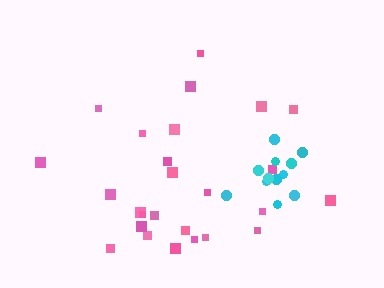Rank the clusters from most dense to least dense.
cyan, pink.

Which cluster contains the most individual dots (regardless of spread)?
Pink (27).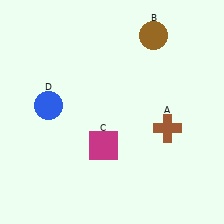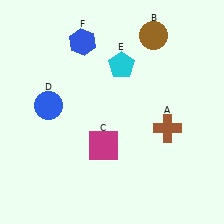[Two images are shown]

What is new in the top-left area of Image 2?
A blue hexagon (F) was added in the top-left area of Image 2.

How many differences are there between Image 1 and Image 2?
There are 2 differences between the two images.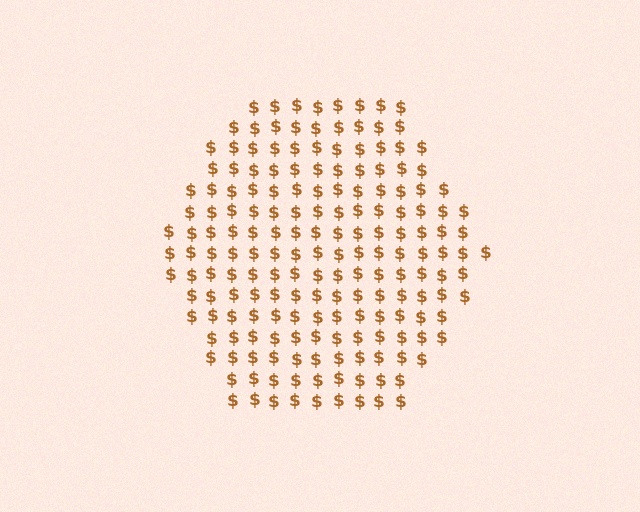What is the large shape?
The large shape is a hexagon.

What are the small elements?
The small elements are dollar signs.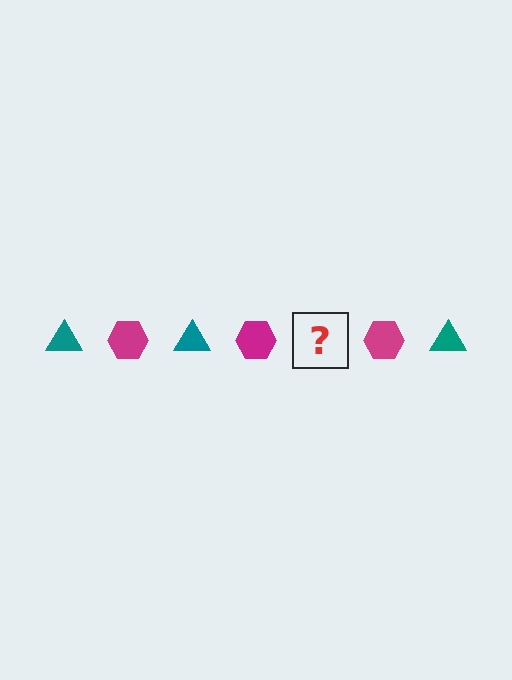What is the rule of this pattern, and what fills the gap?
The rule is that the pattern alternates between teal triangle and magenta hexagon. The gap should be filled with a teal triangle.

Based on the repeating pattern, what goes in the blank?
The blank should be a teal triangle.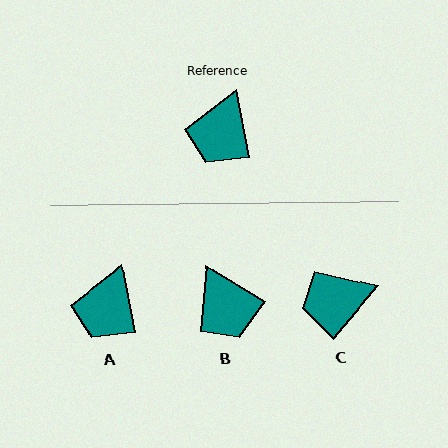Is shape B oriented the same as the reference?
No, it is off by about 48 degrees.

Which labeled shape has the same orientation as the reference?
A.